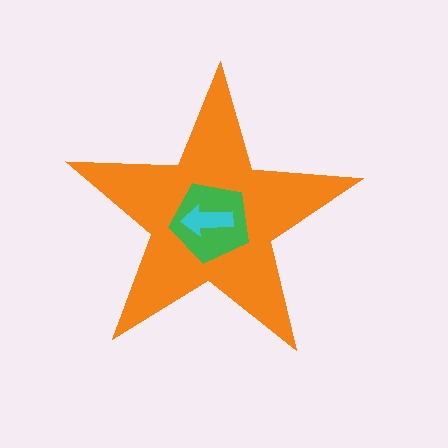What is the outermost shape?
The orange star.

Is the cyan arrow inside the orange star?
Yes.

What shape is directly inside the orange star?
The green pentagon.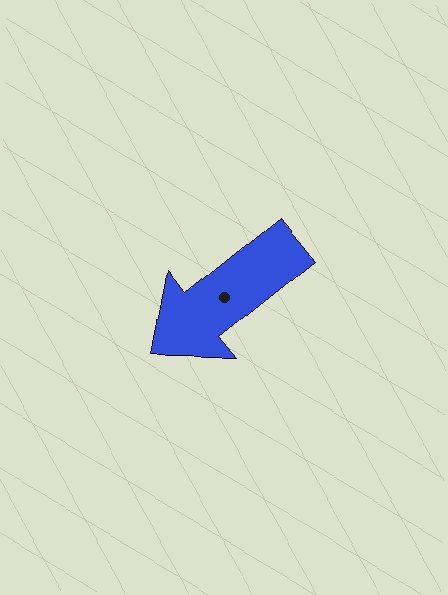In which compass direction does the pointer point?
Southwest.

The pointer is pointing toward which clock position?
Roughly 8 o'clock.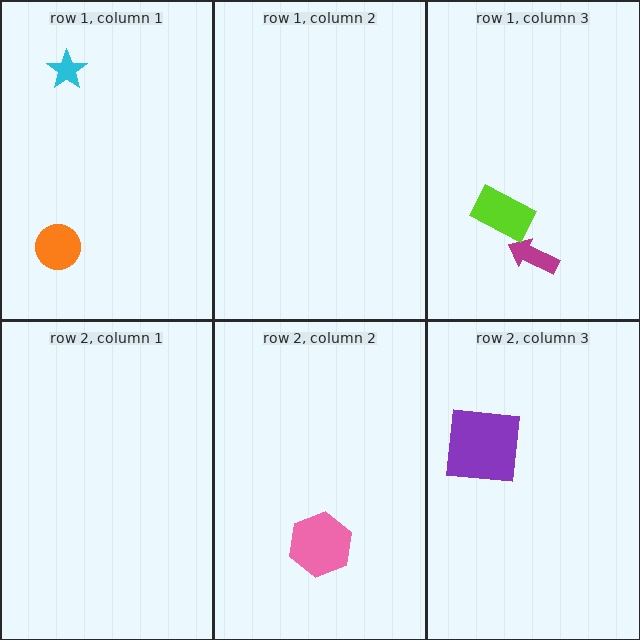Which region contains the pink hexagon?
The row 2, column 2 region.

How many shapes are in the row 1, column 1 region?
2.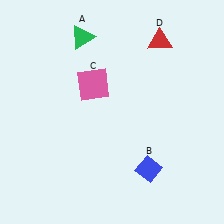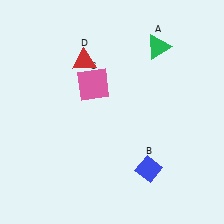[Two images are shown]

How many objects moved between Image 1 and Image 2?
2 objects moved between the two images.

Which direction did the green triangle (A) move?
The green triangle (A) moved right.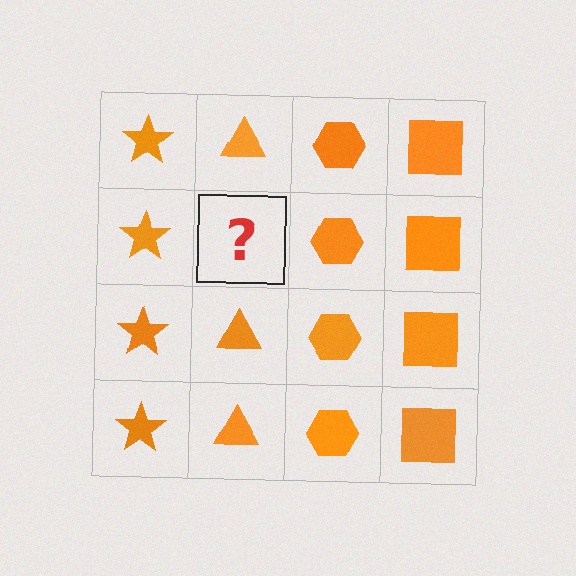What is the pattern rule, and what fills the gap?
The rule is that each column has a consistent shape. The gap should be filled with an orange triangle.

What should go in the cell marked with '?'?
The missing cell should contain an orange triangle.